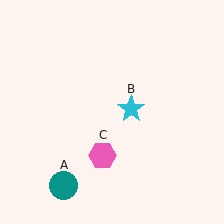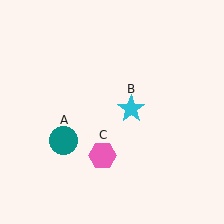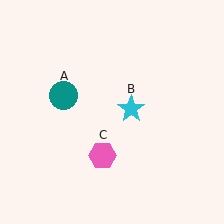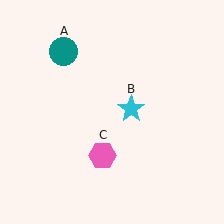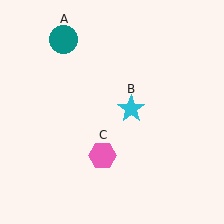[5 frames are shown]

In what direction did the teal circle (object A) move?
The teal circle (object A) moved up.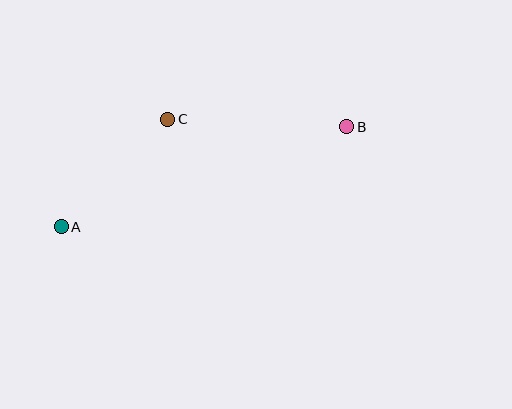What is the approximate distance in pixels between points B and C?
The distance between B and C is approximately 179 pixels.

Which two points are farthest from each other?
Points A and B are farthest from each other.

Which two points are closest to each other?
Points A and C are closest to each other.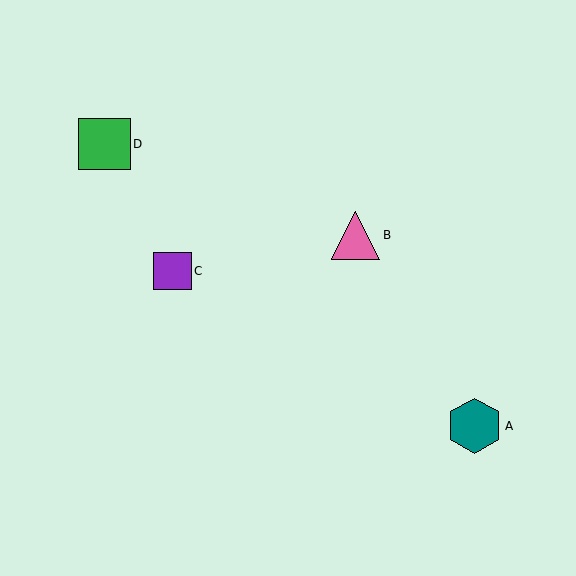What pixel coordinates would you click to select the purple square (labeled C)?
Click at (173, 271) to select the purple square C.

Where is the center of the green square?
The center of the green square is at (104, 144).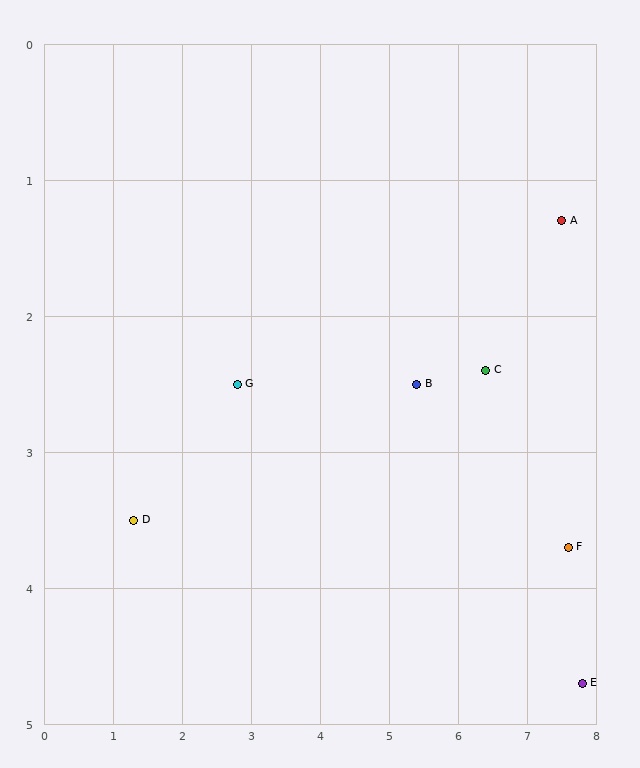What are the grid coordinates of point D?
Point D is at approximately (1.3, 3.5).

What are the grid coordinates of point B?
Point B is at approximately (5.4, 2.5).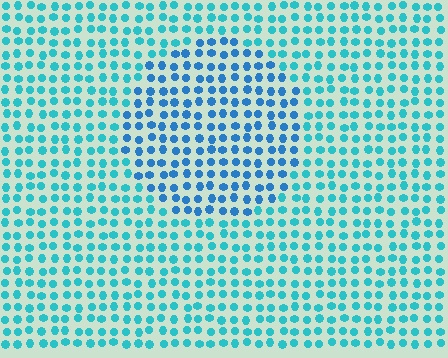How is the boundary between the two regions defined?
The boundary is defined purely by a slight shift in hue (about 27 degrees). Spacing, size, and orientation are identical on both sides.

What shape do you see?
I see a circle.